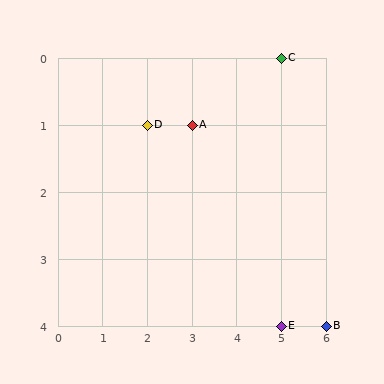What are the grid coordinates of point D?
Point D is at grid coordinates (2, 1).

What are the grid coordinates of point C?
Point C is at grid coordinates (5, 0).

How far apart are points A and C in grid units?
Points A and C are 2 columns and 1 row apart (about 2.2 grid units diagonally).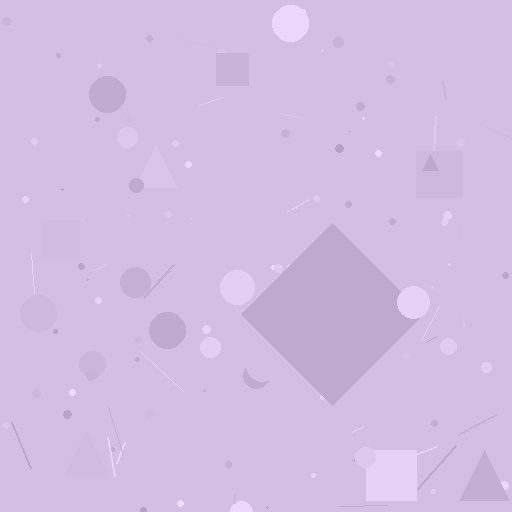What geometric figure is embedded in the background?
A diamond is embedded in the background.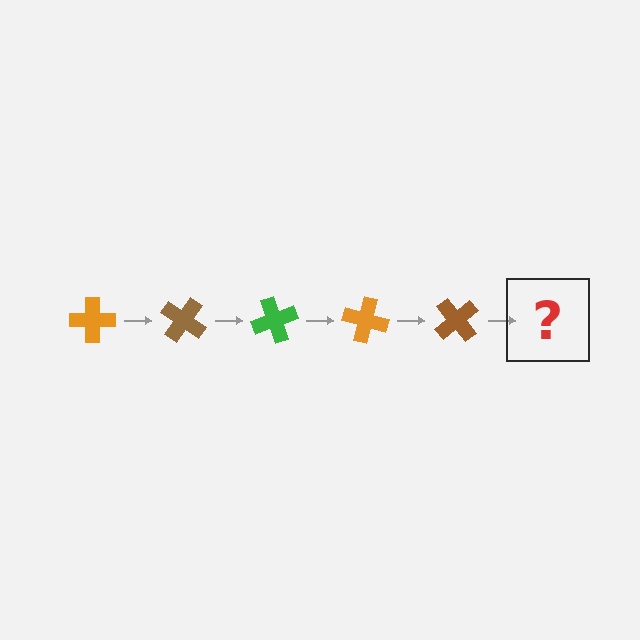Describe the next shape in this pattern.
It should be a green cross, rotated 175 degrees from the start.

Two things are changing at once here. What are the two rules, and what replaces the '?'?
The two rules are that it rotates 35 degrees each step and the color cycles through orange, brown, and green. The '?' should be a green cross, rotated 175 degrees from the start.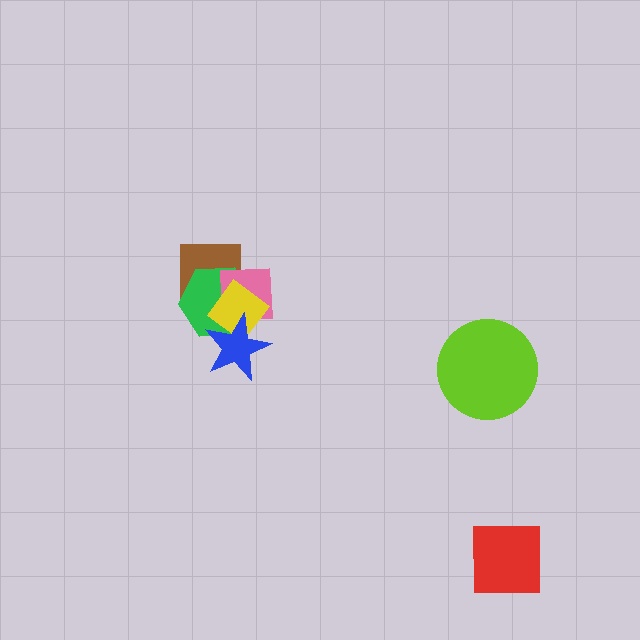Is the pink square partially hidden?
Yes, it is partially covered by another shape.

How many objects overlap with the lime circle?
0 objects overlap with the lime circle.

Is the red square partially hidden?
No, no other shape covers it.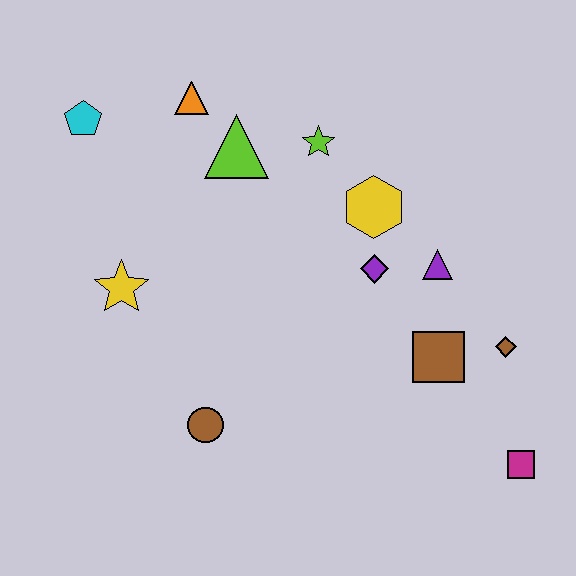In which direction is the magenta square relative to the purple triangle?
The magenta square is below the purple triangle.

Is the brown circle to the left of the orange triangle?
No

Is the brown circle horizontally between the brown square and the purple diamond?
No